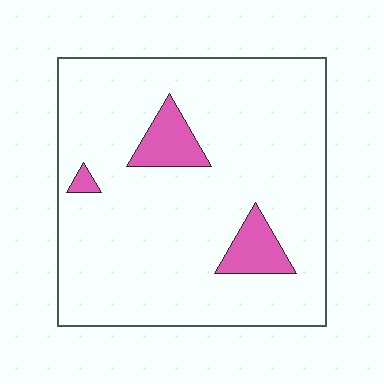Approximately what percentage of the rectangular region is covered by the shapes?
Approximately 10%.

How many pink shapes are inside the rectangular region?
3.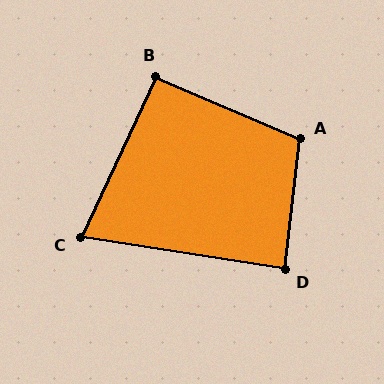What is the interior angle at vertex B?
Approximately 92 degrees (approximately right).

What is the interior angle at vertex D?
Approximately 88 degrees (approximately right).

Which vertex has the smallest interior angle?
C, at approximately 74 degrees.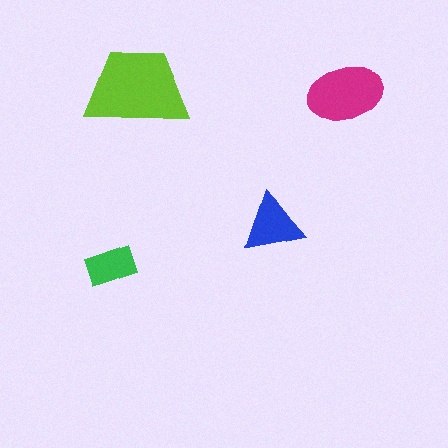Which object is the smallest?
The green rectangle.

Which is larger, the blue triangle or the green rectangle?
The blue triangle.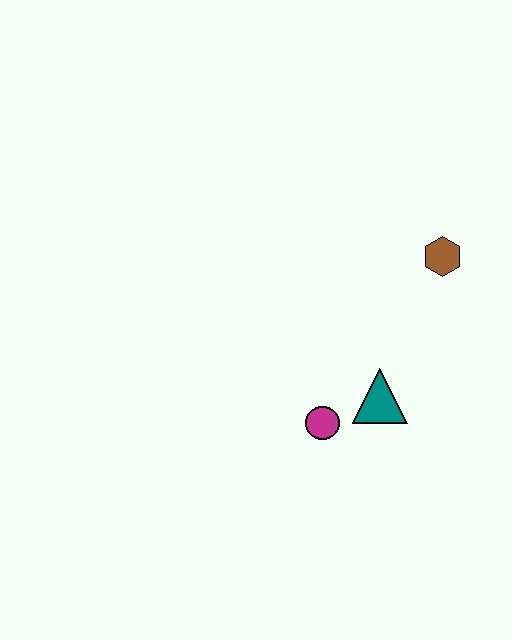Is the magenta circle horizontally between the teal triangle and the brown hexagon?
No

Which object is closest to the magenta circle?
The teal triangle is closest to the magenta circle.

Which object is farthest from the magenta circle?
The brown hexagon is farthest from the magenta circle.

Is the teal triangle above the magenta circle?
Yes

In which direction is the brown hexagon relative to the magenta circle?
The brown hexagon is above the magenta circle.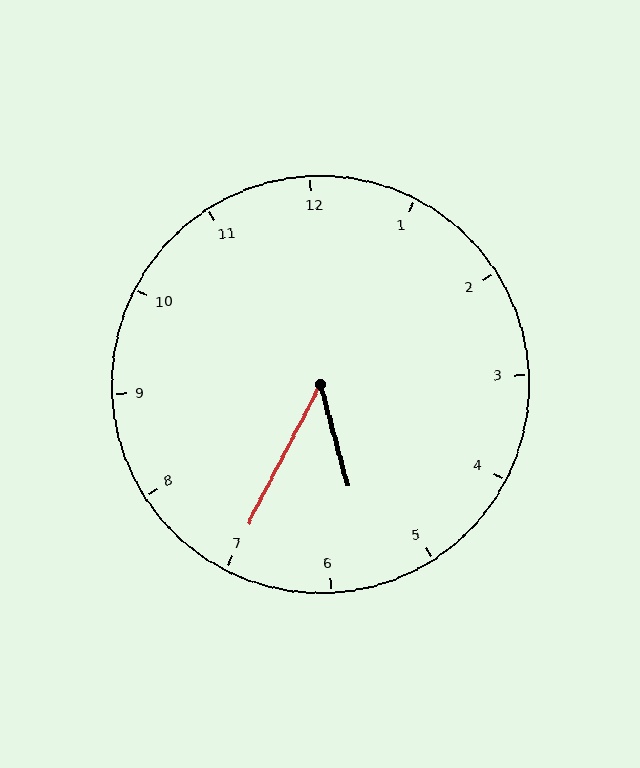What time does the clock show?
5:35.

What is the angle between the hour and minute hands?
Approximately 42 degrees.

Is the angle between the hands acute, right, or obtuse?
It is acute.